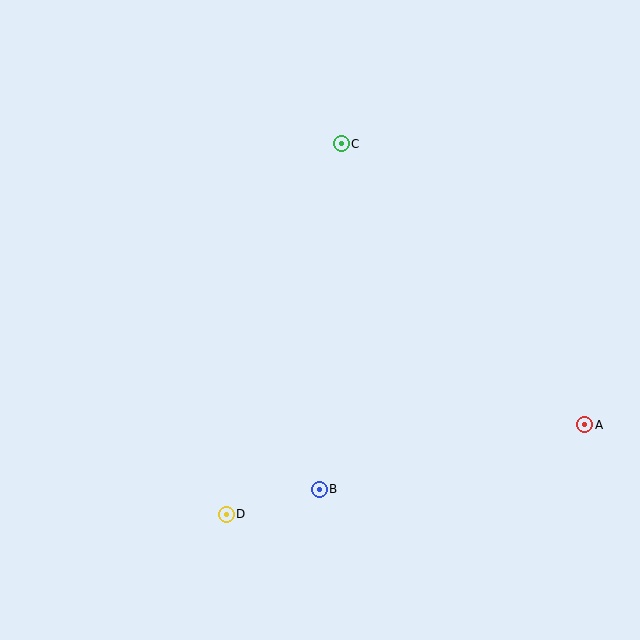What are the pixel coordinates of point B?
Point B is at (319, 489).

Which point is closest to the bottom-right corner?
Point A is closest to the bottom-right corner.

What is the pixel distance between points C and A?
The distance between C and A is 372 pixels.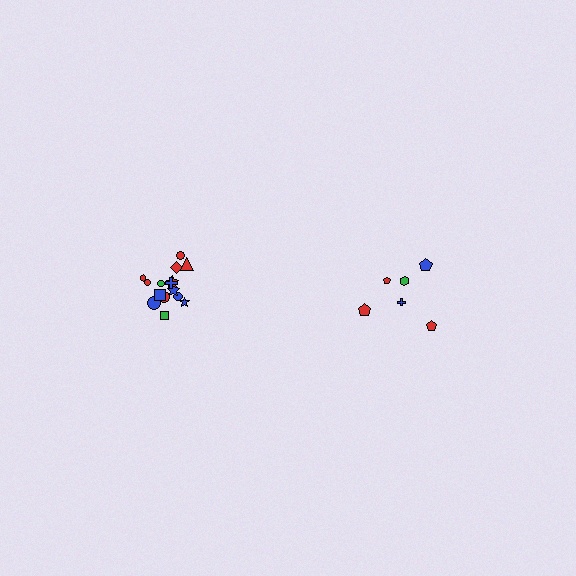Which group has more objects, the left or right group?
The left group.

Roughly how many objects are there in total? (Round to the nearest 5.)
Roughly 20 objects in total.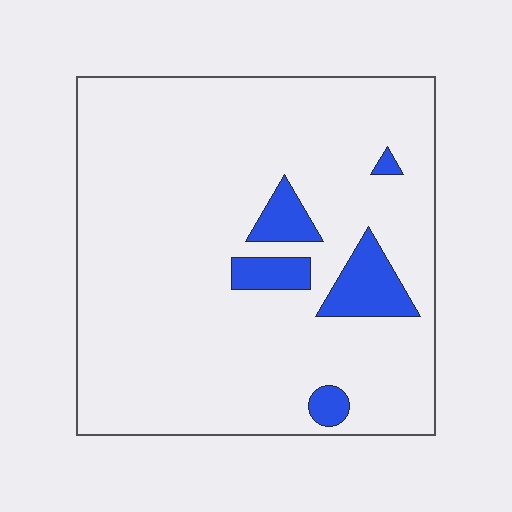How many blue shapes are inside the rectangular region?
5.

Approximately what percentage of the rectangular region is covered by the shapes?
Approximately 10%.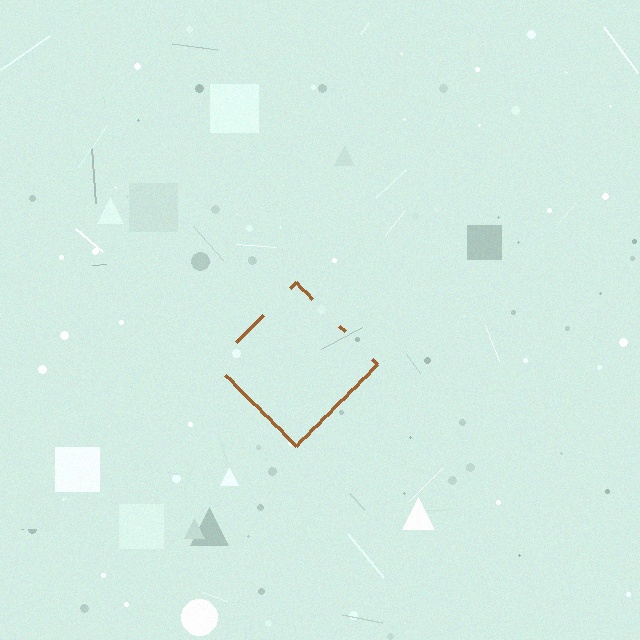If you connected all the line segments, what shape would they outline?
They would outline a diamond.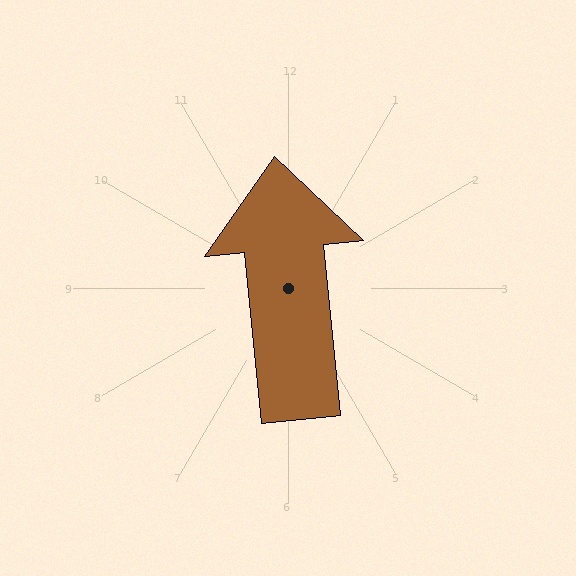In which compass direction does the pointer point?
North.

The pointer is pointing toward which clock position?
Roughly 12 o'clock.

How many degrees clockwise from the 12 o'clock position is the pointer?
Approximately 354 degrees.